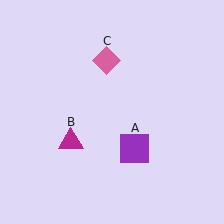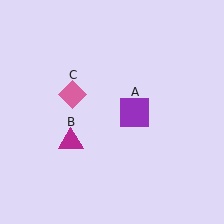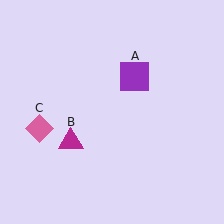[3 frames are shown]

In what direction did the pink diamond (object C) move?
The pink diamond (object C) moved down and to the left.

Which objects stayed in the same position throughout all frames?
Magenta triangle (object B) remained stationary.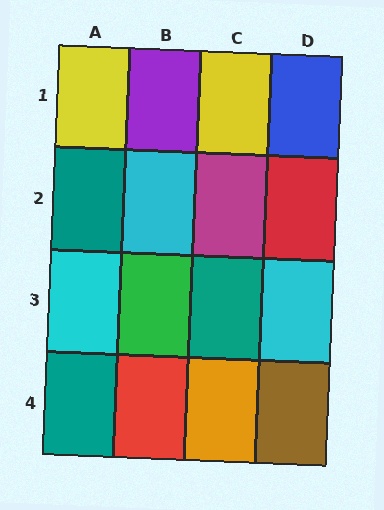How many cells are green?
1 cell is green.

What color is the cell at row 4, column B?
Red.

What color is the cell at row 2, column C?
Magenta.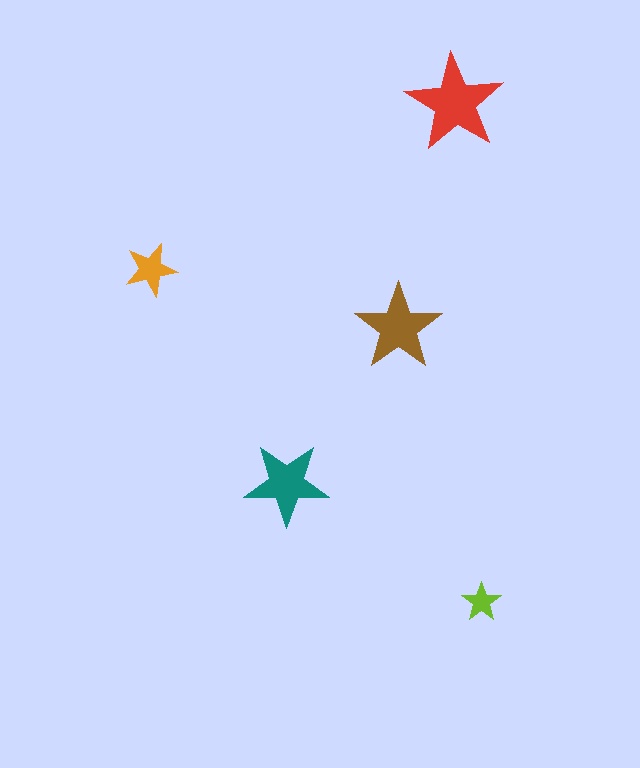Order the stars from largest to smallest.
the red one, the brown one, the teal one, the orange one, the lime one.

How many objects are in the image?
There are 5 objects in the image.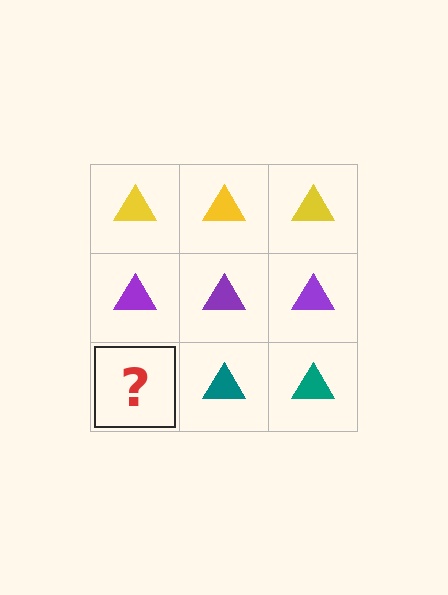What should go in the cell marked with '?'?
The missing cell should contain a teal triangle.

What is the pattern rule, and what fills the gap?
The rule is that each row has a consistent color. The gap should be filled with a teal triangle.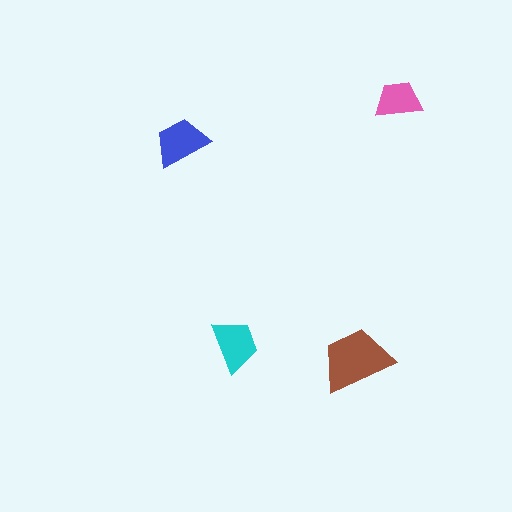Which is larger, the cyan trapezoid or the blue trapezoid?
The blue one.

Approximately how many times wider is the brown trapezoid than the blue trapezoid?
About 1.5 times wider.